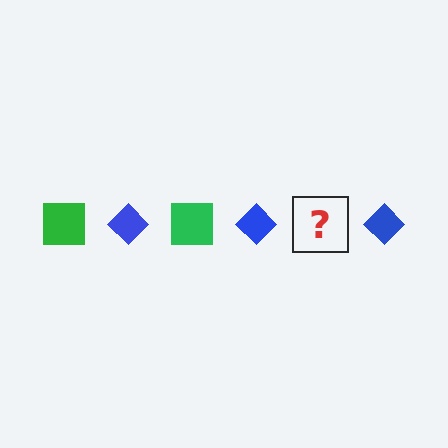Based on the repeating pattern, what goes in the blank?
The blank should be a green square.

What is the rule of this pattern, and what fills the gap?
The rule is that the pattern alternates between green square and blue diamond. The gap should be filled with a green square.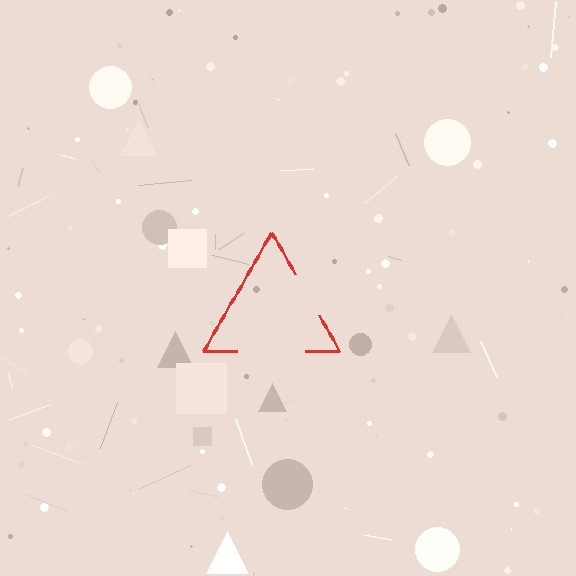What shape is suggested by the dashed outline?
The dashed outline suggests a triangle.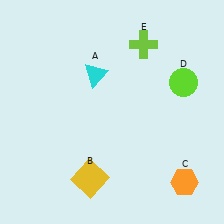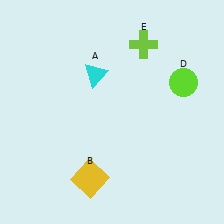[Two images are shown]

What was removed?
The orange hexagon (C) was removed in Image 2.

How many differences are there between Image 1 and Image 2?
There is 1 difference between the two images.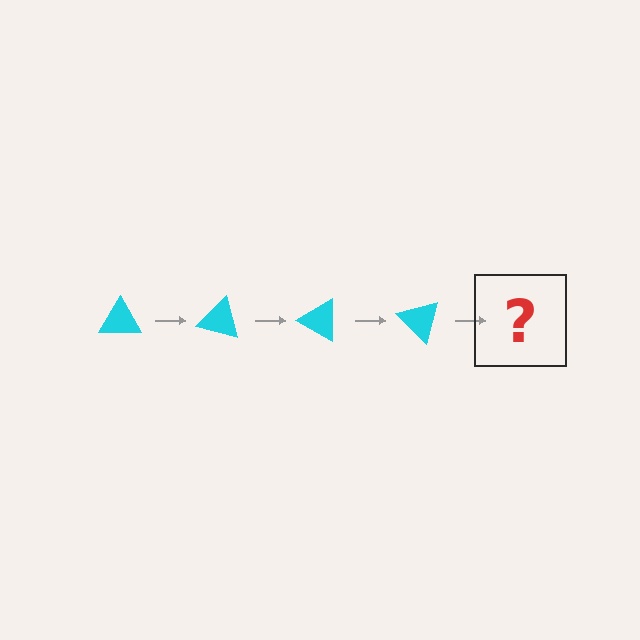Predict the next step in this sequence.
The next step is a cyan triangle rotated 60 degrees.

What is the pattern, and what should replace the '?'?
The pattern is that the triangle rotates 15 degrees each step. The '?' should be a cyan triangle rotated 60 degrees.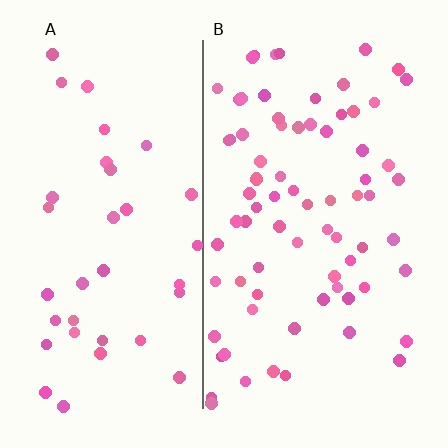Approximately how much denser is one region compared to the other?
Approximately 2.1× — region B over region A.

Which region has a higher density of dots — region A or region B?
B (the right).